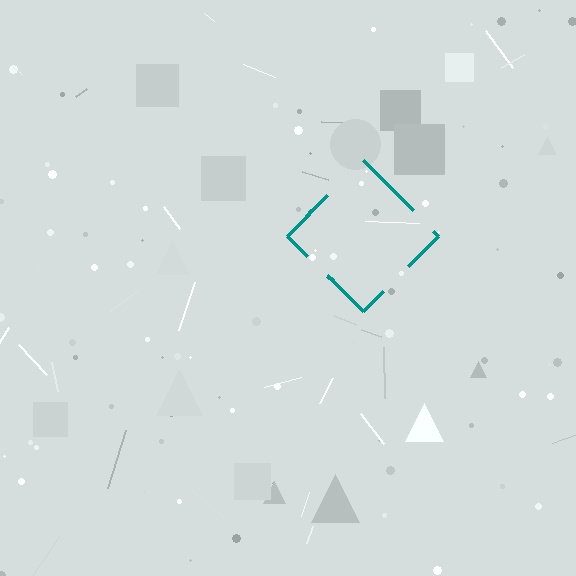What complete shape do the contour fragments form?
The contour fragments form a diamond.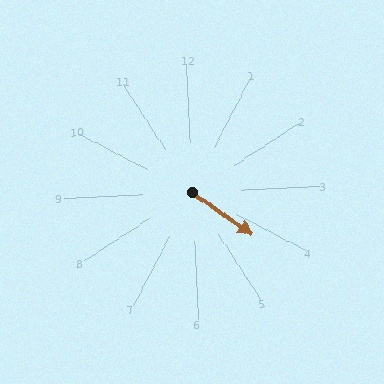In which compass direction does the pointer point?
Southeast.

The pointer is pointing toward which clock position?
Roughly 4 o'clock.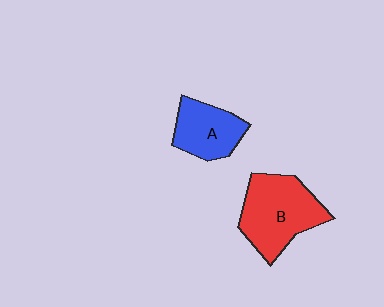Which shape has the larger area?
Shape B (red).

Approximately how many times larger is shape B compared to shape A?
Approximately 1.5 times.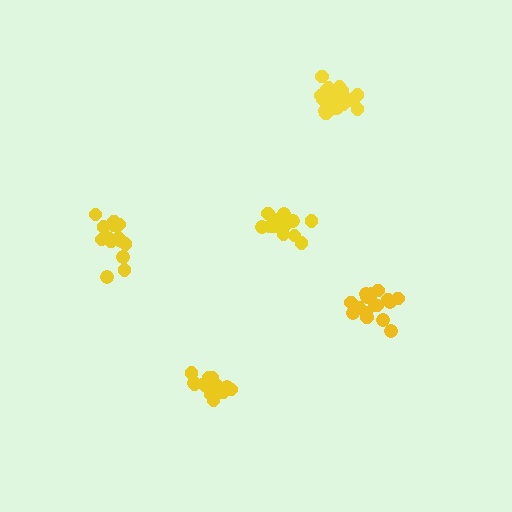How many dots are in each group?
Group 1: 16 dots, Group 2: 16 dots, Group 3: 17 dots, Group 4: 14 dots, Group 5: 15 dots (78 total).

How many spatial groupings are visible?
There are 5 spatial groupings.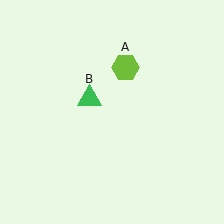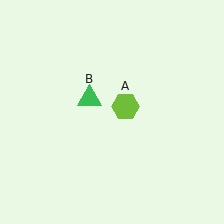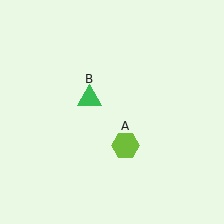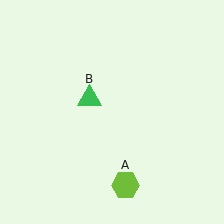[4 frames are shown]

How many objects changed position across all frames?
1 object changed position: lime hexagon (object A).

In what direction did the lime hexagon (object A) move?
The lime hexagon (object A) moved down.